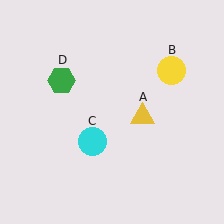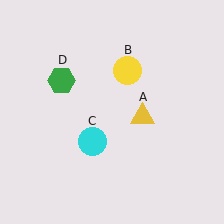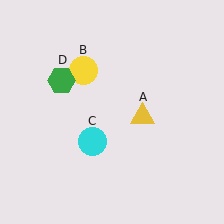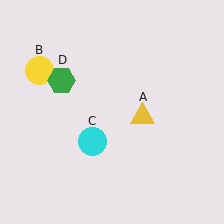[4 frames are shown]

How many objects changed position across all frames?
1 object changed position: yellow circle (object B).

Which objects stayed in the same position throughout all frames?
Yellow triangle (object A) and cyan circle (object C) and green hexagon (object D) remained stationary.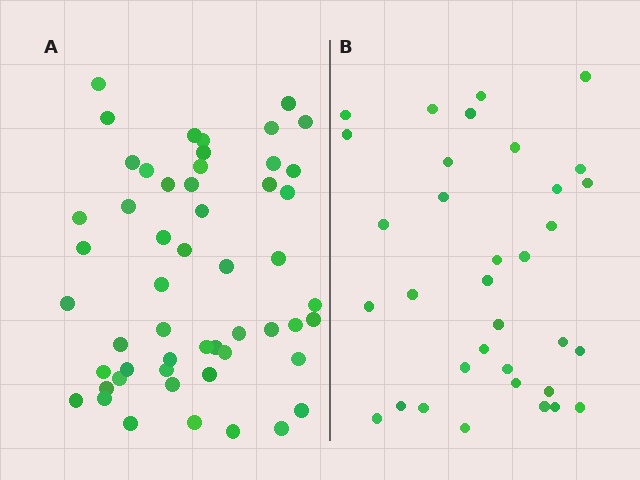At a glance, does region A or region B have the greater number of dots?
Region A (the left region) has more dots.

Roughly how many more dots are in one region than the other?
Region A has approximately 20 more dots than region B.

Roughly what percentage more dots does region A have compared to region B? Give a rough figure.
About 55% more.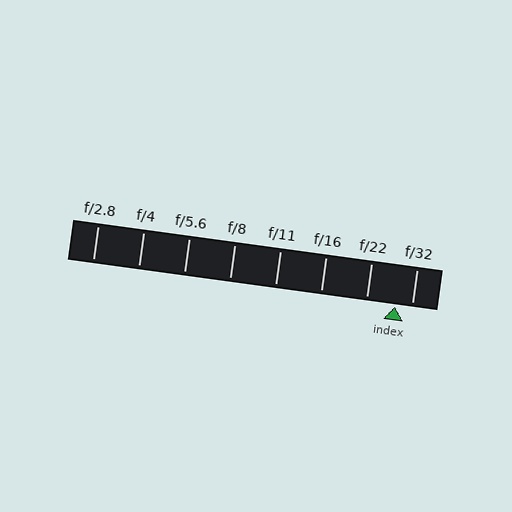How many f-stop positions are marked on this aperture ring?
There are 8 f-stop positions marked.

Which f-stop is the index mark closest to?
The index mark is closest to f/32.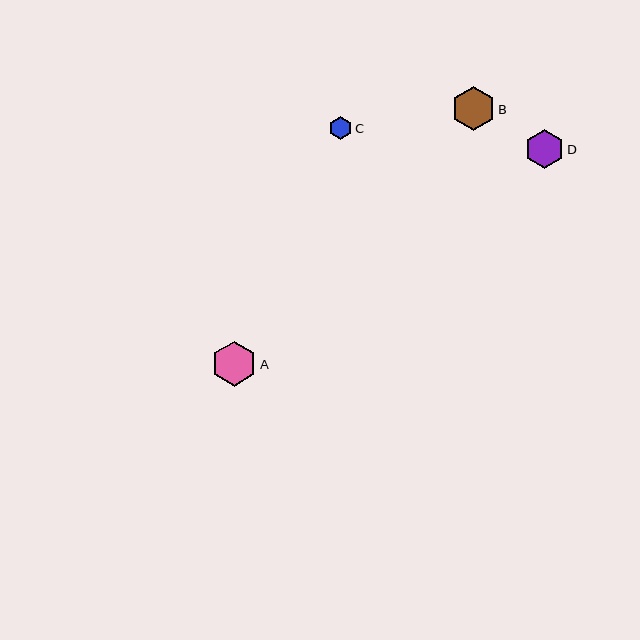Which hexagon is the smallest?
Hexagon C is the smallest with a size of approximately 23 pixels.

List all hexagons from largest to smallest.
From largest to smallest: A, B, D, C.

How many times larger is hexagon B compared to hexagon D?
Hexagon B is approximately 1.1 times the size of hexagon D.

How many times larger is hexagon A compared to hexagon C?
Hexagon A is approximately 2.0 times the size of hexagon C.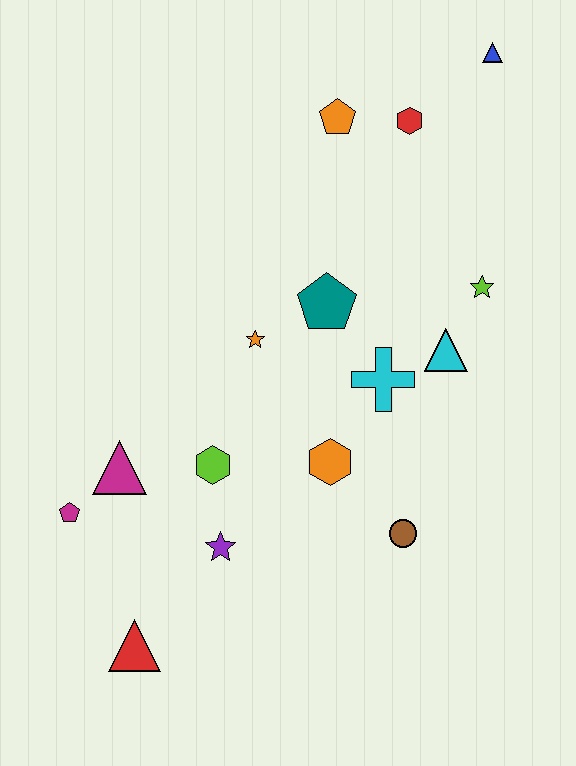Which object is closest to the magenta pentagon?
The magenta triangle is closest to the magenta pentagon.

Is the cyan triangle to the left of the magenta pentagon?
No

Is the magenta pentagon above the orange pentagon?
No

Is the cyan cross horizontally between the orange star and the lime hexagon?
No